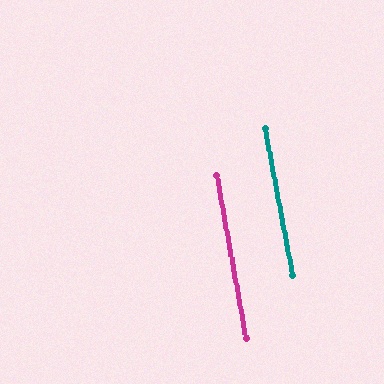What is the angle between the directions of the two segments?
Approximately 1 degree.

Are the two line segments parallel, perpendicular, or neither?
Parallel — their directions differ by only 0.6°.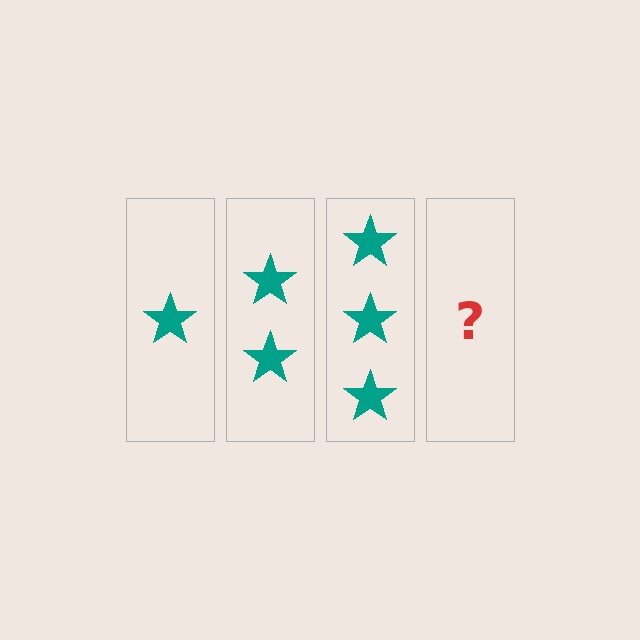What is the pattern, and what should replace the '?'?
The pattern is that each step adds one more star. The '?' should be 4 stars.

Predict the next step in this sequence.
The next step is 4 stars.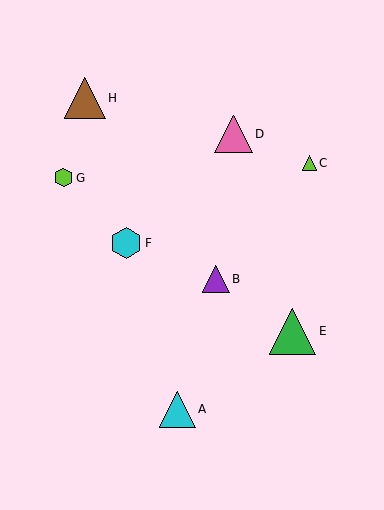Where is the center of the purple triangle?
The center of the purple triangle is at (216, 279).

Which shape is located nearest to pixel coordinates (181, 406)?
The cyan triangle (labeled A) at (178, 409) is nearest to that location.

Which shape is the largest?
The green triangle (labeled E) is the largest.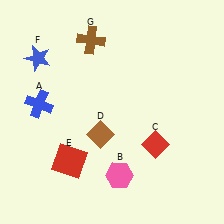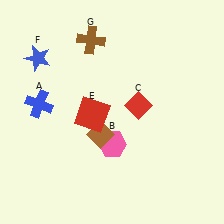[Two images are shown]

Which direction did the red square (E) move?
The red square (E) moved up.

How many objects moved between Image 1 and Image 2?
3 objects moved between the two images.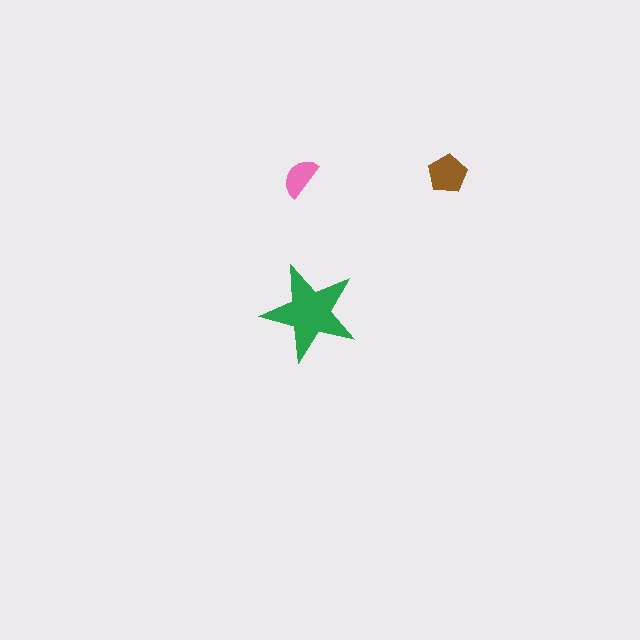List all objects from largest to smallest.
The green star, the brown pentagon, the pink semicircle.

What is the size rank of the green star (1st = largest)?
1st.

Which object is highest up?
The brown pentagon is topmost.